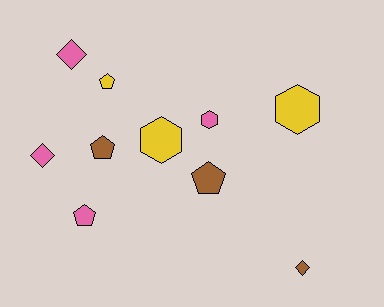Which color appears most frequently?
Pink, with 4 objects.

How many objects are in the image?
There are 10 objects.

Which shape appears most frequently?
Pentagon, with 4 objects.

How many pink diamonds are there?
There are 2 pink diamonds.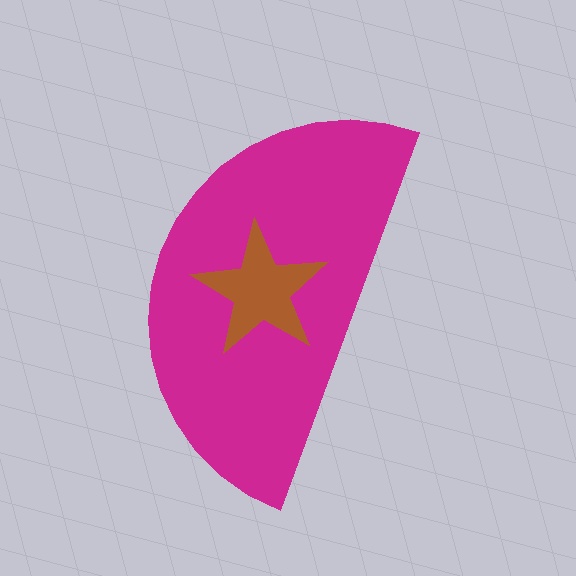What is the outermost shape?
The magenta semicircle.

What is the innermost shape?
The brown star.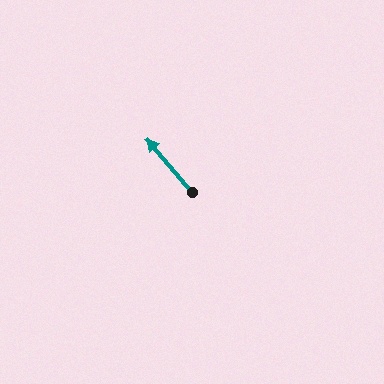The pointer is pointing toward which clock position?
Roughly 11 o'clock.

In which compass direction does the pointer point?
Northwest.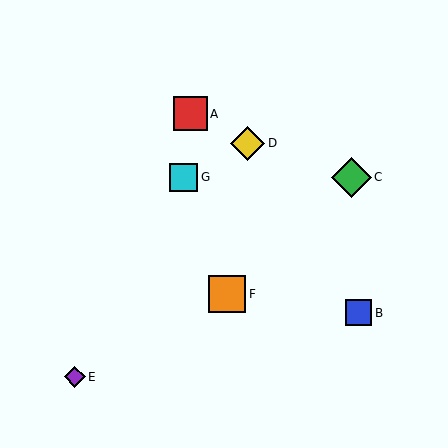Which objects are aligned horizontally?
Objects C, G are aligned horizontally.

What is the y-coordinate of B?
Object B is at y≈313.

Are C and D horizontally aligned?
No, C is at y≈177 and D is at y≈143.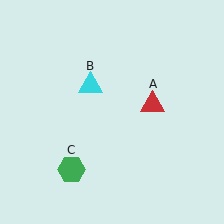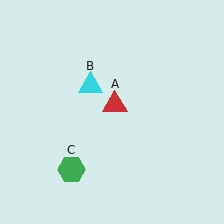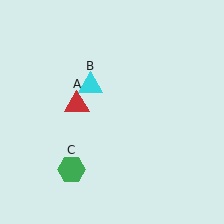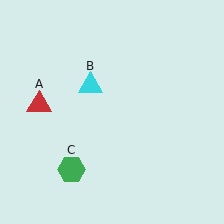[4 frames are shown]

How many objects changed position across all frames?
1 object changed position: red triangle (object A).